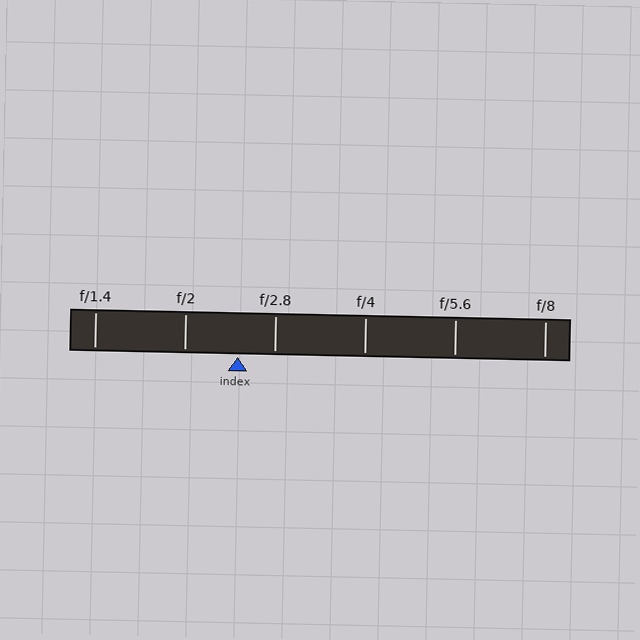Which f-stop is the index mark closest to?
The index mark is closest to f/2.8.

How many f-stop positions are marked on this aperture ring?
There are 6 f-stop positions marked.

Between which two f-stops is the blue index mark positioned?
The index mark is between f/2 and f/2.8.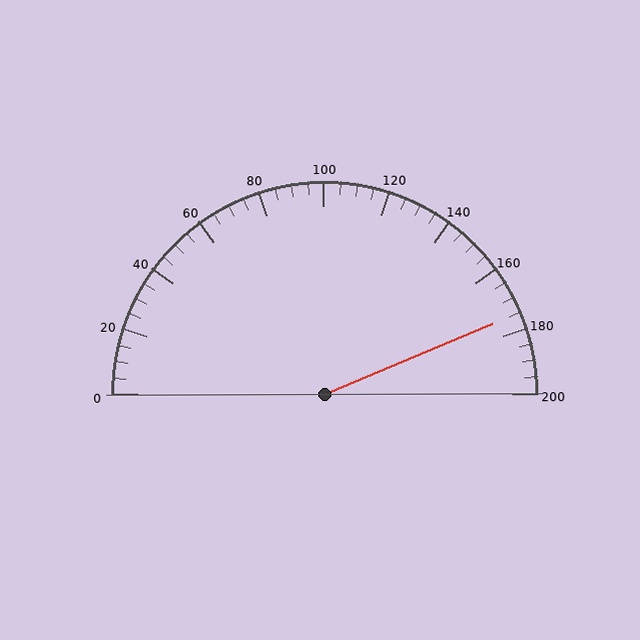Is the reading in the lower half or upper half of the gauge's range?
The reading is in the upper half of the range (0 to 200).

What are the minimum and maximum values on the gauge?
The gauge ranges from 0 to 200.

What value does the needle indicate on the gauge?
The needle indicates approximately 175.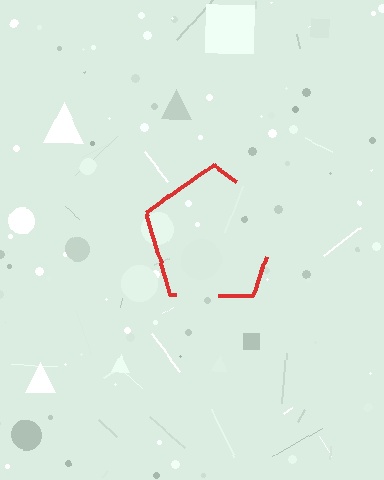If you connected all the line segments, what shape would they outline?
They would outline a pentagon.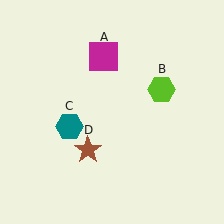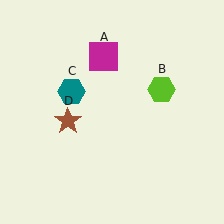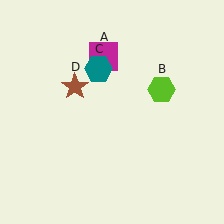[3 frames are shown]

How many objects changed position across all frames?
2 objects changed position: teal hexagon (object C), brown star (object D).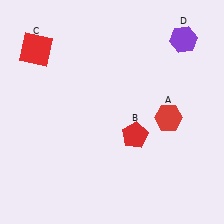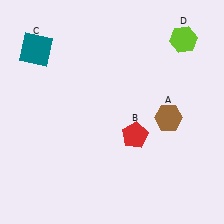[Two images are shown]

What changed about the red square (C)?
In Image 1, C is red. In Image 2, it changed to teal.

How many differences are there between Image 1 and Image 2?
There are 3 differences between the two images.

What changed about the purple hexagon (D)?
In Image 1, D is purple. In Image 2, it changed to lime.